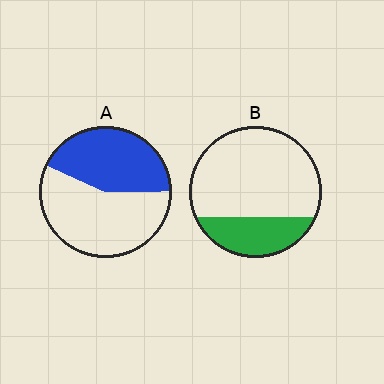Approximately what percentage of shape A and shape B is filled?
A is approximately 45% and B is approximately 25%.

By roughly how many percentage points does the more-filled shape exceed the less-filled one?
By roughly 15 percentage points (A over B).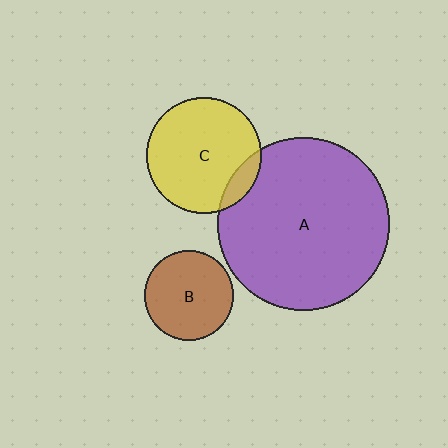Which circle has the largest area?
Circle A (purple).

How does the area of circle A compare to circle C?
Approximately 2.2 times.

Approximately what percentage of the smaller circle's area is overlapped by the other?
Approximately 10%.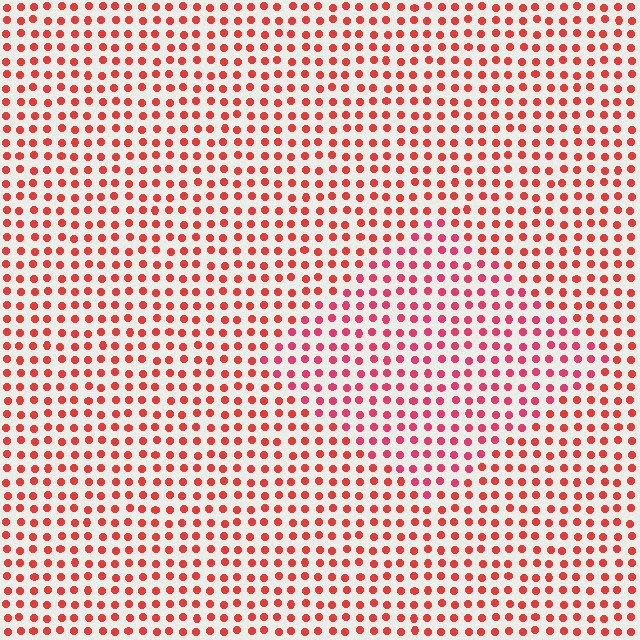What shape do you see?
I see a diamond.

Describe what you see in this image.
The image is filled with small red elements in a uniform arrangement. A diamond-shaped region is visible where the elements are tinted to a slightly different hue, forming a subtle color boundary.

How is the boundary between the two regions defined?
The boundary is defined purely by a slight shift in hue (about 20 degrees). Spacing, size, and orientation are identical on both sides.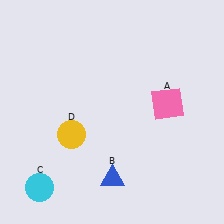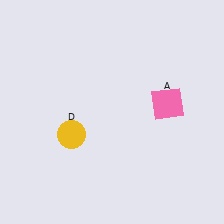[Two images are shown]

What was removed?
The blue triangle (B), the cyan circle (C) were removed in Image 2.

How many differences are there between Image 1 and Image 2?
There are 2 differences between the two images.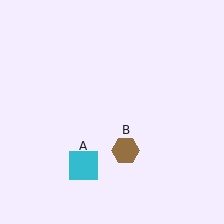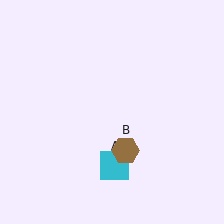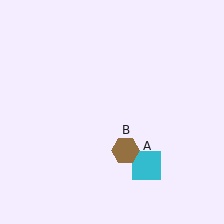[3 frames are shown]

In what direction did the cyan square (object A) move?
The cyan square (object A) moved right.